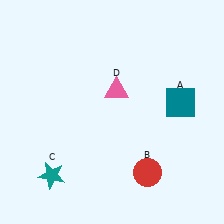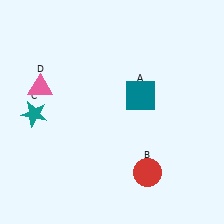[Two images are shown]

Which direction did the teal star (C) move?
The teal star (C) moved up.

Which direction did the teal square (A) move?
The teal square (A) moved left.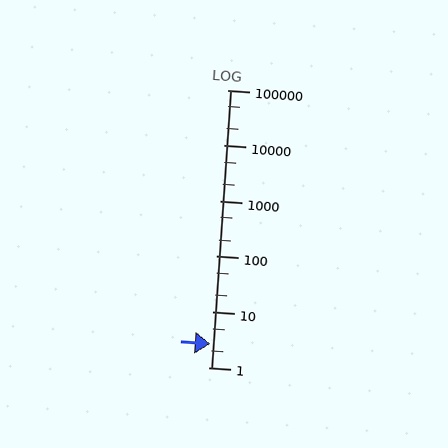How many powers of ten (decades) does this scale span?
The scale spans 5 decades, from 1 to 100000.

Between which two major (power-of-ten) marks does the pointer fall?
The pointer is between 1 and 10.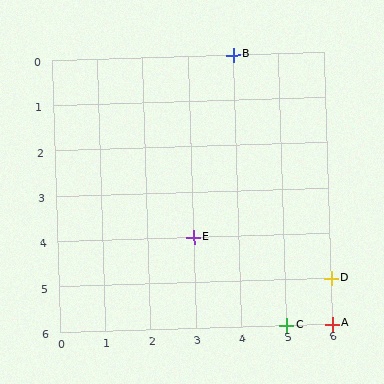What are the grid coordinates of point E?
Point E is at grid coordinates (3, 4).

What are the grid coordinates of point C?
Point C is at grid coordinates (5, 6).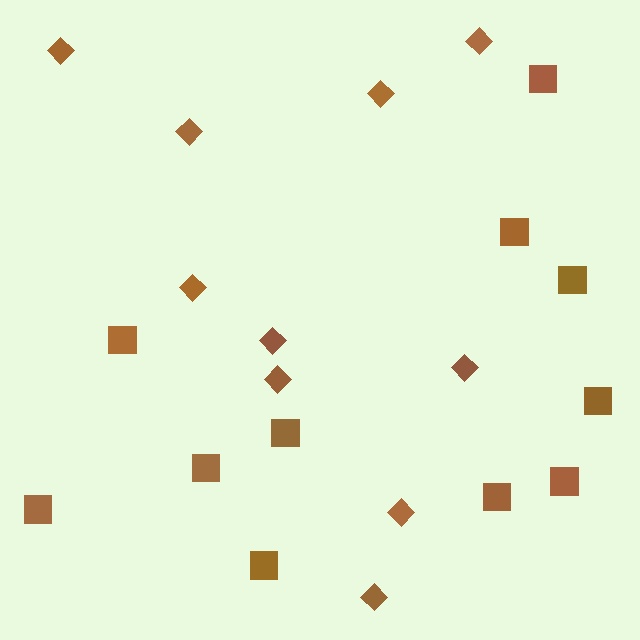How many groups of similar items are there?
There are 2 groups: one group of diamonds (10) and one group of squares (11).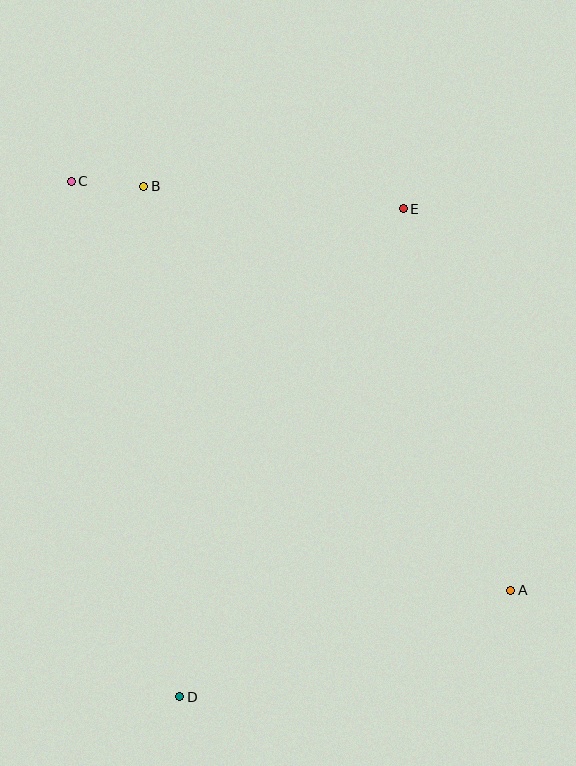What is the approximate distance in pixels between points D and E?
The distance between D and E is approximately 537 pixels.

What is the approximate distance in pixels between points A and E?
The distance between A and E is approximately 396 pixels.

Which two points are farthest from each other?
Points A and C are farthest from each other.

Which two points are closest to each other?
Points B and C are closest to each other.